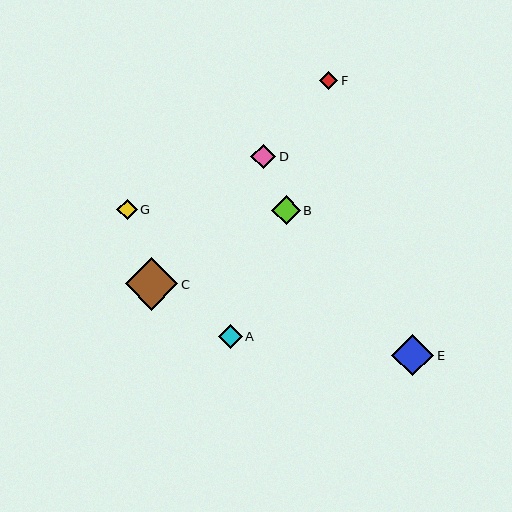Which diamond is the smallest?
Diamond F is the smallest with a size of approximately 18 pixels.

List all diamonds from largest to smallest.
From largest to smallest: C, E, B, D, A, G, F.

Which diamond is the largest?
Diamond C is the largest with a size of approximately 52 pixels.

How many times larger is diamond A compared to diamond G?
Diamond A is approximately 1.2 times the size of diamond G.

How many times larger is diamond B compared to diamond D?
Diamond B is approximately 1.2 times the size of diamond D.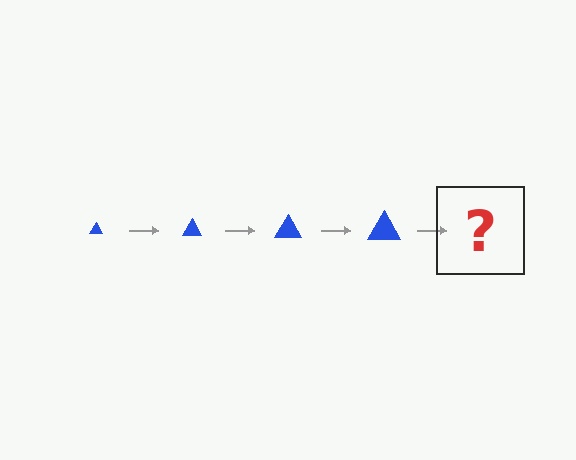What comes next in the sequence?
The next element should be a blue triangle, larger than the previous one.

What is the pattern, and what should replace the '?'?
The pattern is that the triangle gets progressively larger each step. The '?' should be a blue triangle, larger than the previous one.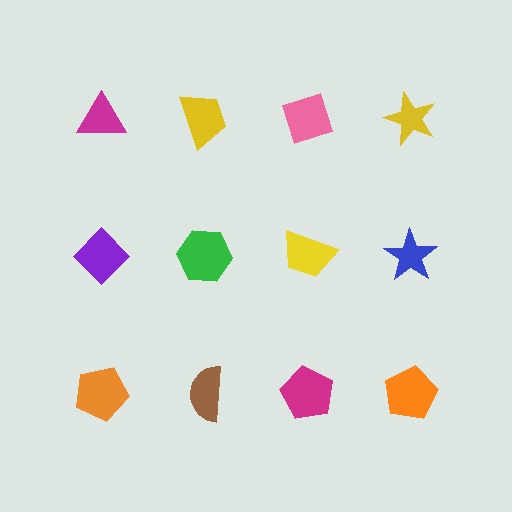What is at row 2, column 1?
A purple diamond.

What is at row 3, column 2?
A brown semicircle.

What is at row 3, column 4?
An orange pentagon.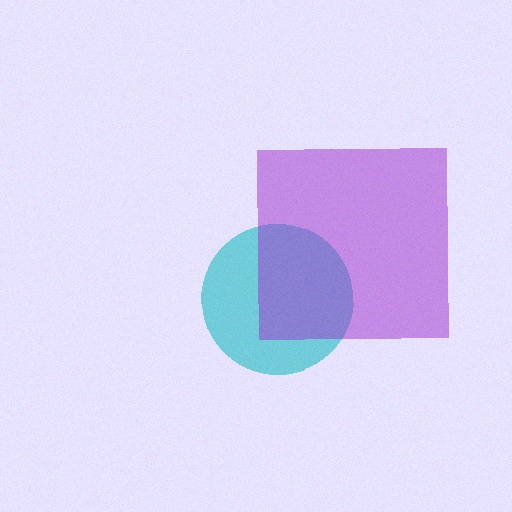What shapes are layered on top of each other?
The layered shapes are: a cyan circle, a purple square.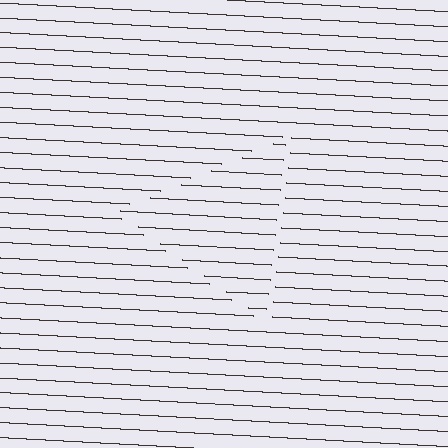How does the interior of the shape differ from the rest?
The interior of the shape contains the same grating, shifted by half a period — the contour is defined by the phase discontinuity where line-ends from the inner and outer gratings abut.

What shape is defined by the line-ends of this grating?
An illusory triangle. The interior of the shape contains the same grating, shifted by half a period — the contour is defined by the phase discontinuity where line-ends from the inner and outer gratings abut.